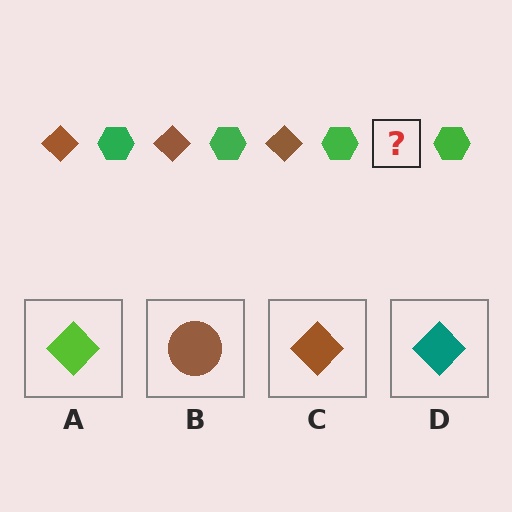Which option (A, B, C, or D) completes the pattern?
C.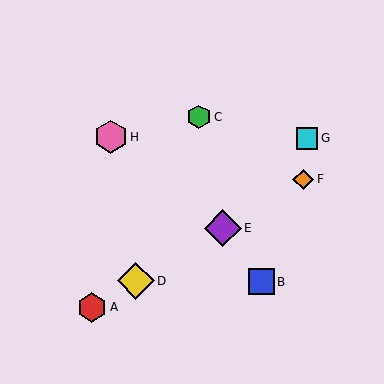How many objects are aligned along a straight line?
4 objects (A, D, E, F) are aligned along a straight line.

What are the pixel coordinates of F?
Object F is at (303, 179).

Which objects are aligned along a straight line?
Objects A, D, E, F are aligned along a straight line.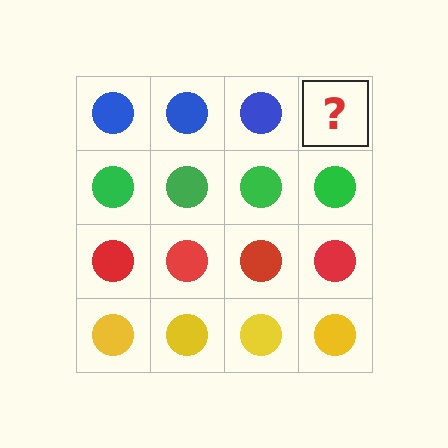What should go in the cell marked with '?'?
The missing cell should contain a blue circle.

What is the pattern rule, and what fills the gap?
The rule is that each row has a consistent color. The gap should be filled with a blue circle.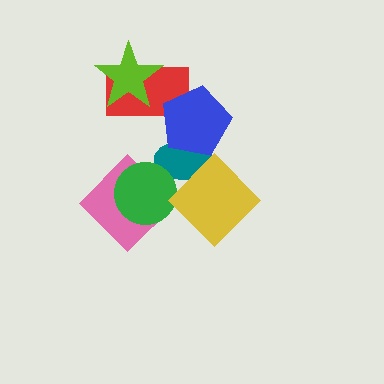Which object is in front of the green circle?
The yellow diamond is in front of the green circle.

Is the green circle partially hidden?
Yes, it is partially covered by another shape.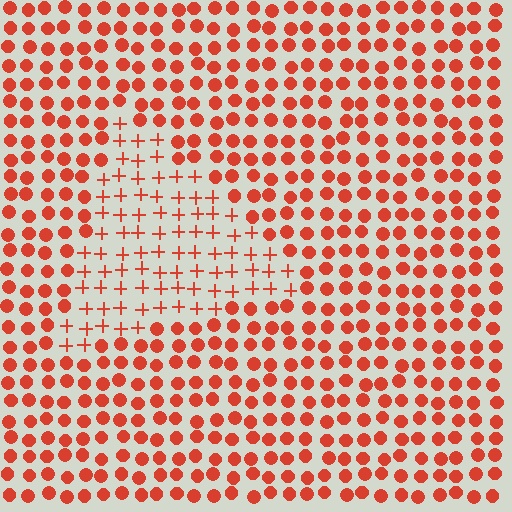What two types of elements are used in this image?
The image uses plus signs inside the triangle region and circles outside it.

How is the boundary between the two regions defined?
The boundary is defined by a change in element shape: plus signs inside vs. circles outside. All elements share the same color and spacing.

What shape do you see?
I see a triangle.